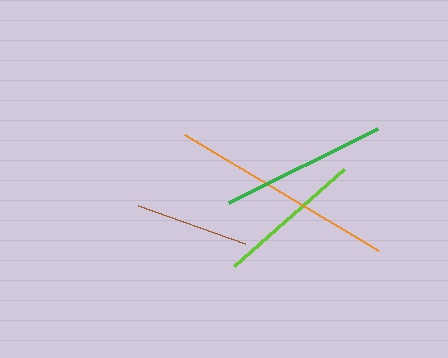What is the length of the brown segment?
The brown segment is approximately 113 pixels long.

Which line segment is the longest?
The orange line is the longest at approximately 226 pixels.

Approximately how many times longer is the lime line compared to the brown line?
The lime line is approximately 1.3 times the length of the brown line.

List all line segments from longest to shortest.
From longest to shortest: orange, green, lime, brown.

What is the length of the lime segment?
The lime segment is approximately 147 pixels long.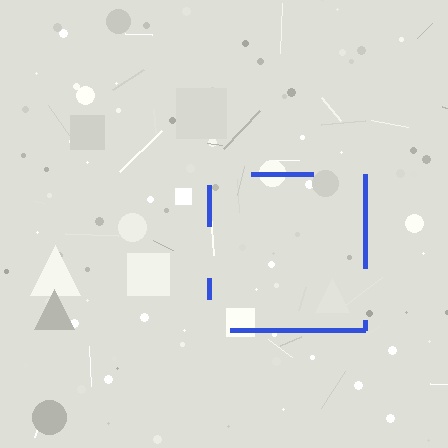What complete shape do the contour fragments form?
The contour fragments form a square.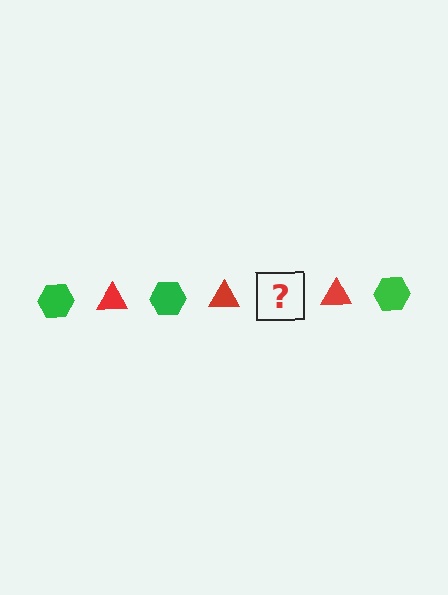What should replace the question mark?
The question mark should be replaced with a green hexagon.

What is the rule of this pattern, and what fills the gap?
The rule is that the pattern alternates between green hexagon and red triangle. The gap should be filled with a green hexagon.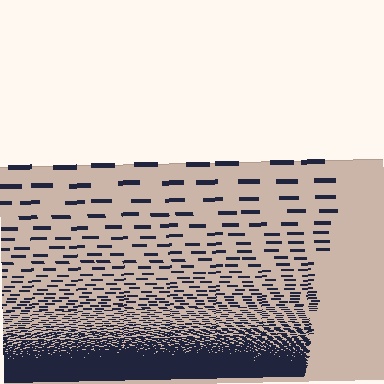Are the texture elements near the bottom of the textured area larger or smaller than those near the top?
Smaller. The gradient is inverted — elements near the bottom are smaller and denser.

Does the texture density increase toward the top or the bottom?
Density increases toward the bottom.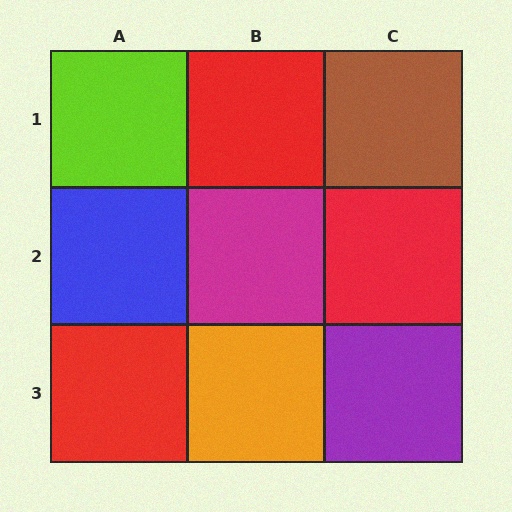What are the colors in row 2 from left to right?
Blue, magenta, red.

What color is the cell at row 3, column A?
Red.